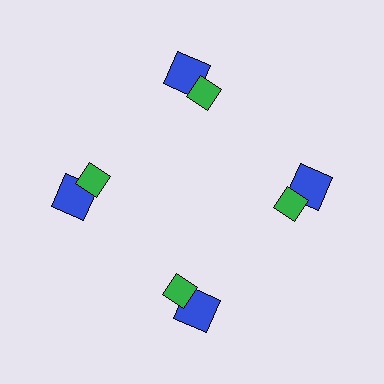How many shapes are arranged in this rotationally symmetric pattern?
There are 8 shapes, arranged in 4 groups of 2.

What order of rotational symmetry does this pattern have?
This pattern has 4-fold rotational symmetry.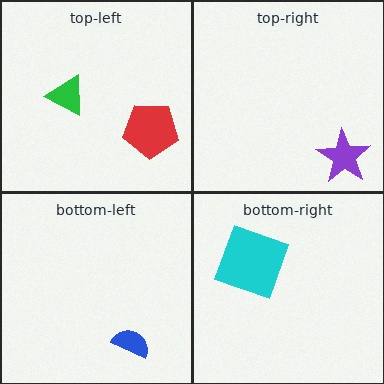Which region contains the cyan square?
The bottom-right region.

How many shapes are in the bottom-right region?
1.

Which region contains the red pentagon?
The top-left region.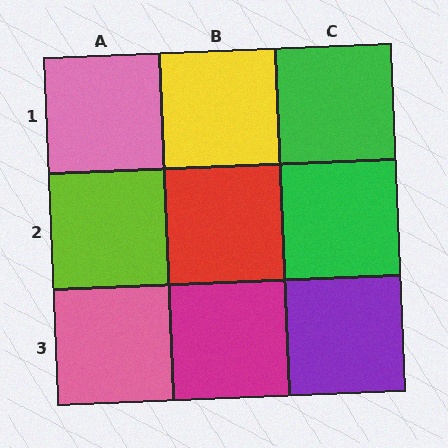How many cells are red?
1 cell is red.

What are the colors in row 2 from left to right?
Lime, red, green.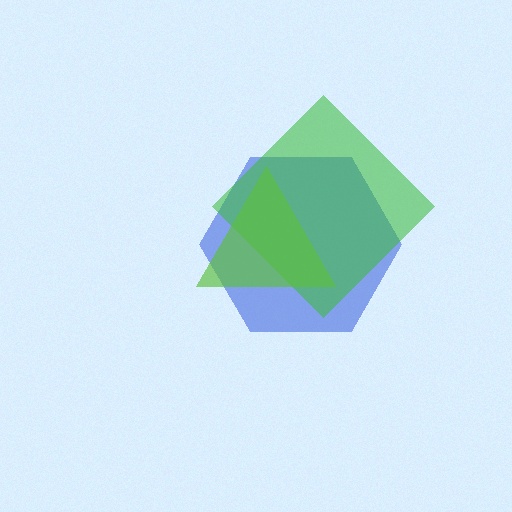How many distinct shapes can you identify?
There are 3 distinct shapes: a blue hexagon, a green diamond, a lime triangle.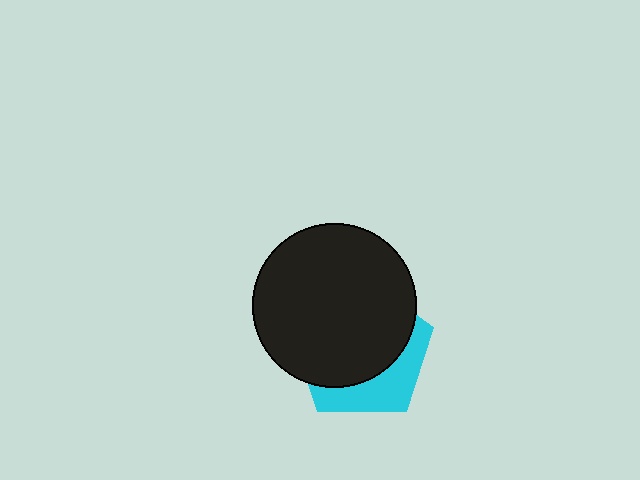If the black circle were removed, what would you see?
You would see the complete cyan pentagon.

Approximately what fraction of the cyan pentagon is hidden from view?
Roughly 68% of the cyan pentagon is hidden behind the black circle.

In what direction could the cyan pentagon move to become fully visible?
The cyan pentagon could move toward the lower-right. That would shift it out from behind the black circle entirely.